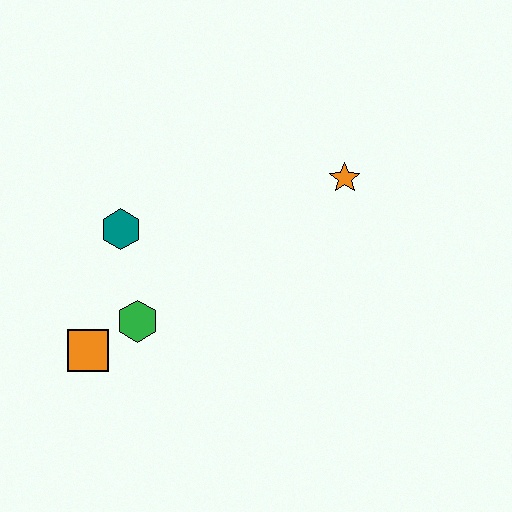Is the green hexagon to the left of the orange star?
Yes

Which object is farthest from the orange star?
The orange square is farthest from the orange star.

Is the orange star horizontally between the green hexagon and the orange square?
No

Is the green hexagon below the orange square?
No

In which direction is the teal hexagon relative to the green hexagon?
The teal hexagon is above the green hexagon.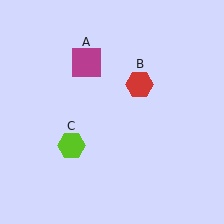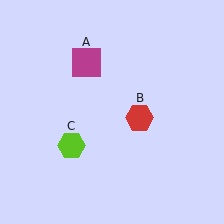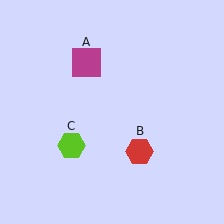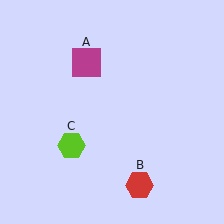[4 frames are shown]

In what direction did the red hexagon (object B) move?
The red hexagon (object B) moved down.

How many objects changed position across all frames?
1 object changed position: red hexagon (object B).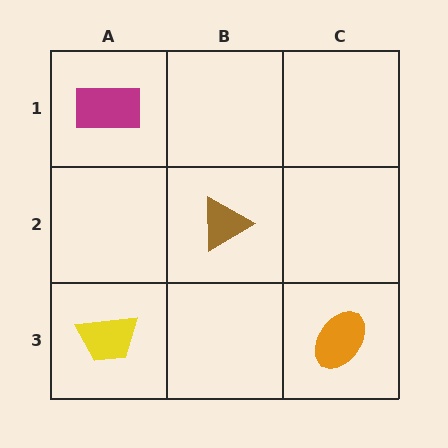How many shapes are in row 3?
2 shapes.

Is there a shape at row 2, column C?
No, that cell is empty.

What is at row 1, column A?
A magenta rectangle.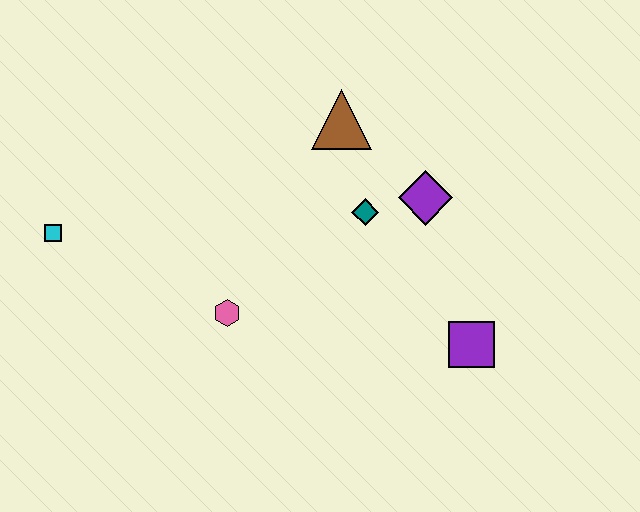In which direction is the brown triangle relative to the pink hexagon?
The brown triangle is above the pink hexagon.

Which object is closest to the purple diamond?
The teal diamond is closest to the purple diamond.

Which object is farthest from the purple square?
The cyan square is farthest from the purple square.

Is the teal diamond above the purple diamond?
No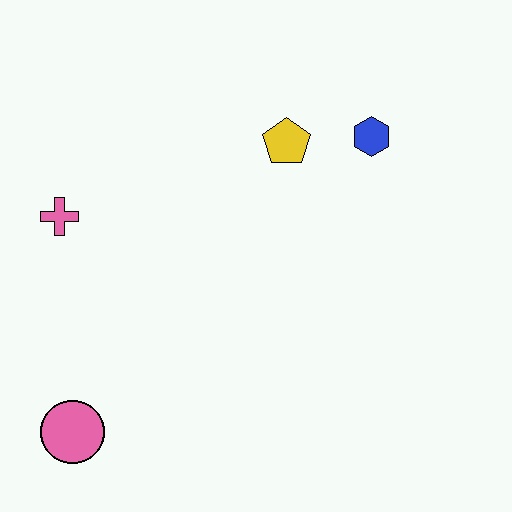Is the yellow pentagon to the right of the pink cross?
Yes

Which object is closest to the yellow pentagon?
The blue hexagon is closest to the yellow pentagon.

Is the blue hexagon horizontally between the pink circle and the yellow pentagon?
No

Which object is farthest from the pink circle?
The blue hexagon is farthest from the pink circle.